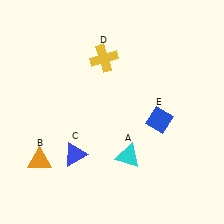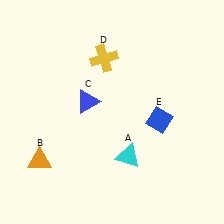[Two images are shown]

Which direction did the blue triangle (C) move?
The blue triangle (C) moved up.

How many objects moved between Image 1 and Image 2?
1 object moved between the two images.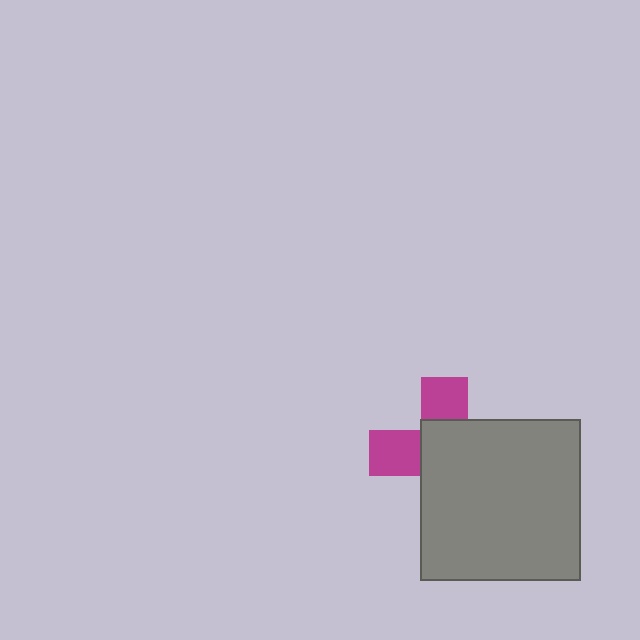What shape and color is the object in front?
The object in front is a gray square.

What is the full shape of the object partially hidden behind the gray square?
The partially hidden object is a magenta cross.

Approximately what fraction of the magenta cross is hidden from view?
Roughly 64% of the magenta cross is hidden behind the gray square.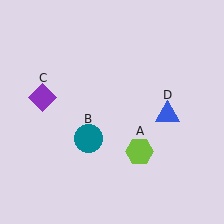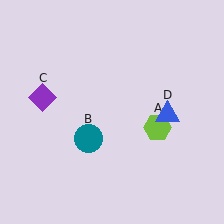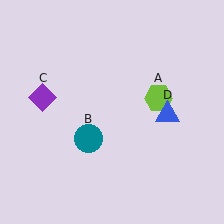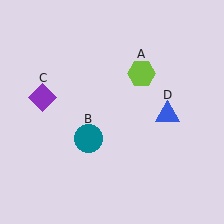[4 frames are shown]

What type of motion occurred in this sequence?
The lime hexagon (object A) rotated counterclockwise around the center of the scene.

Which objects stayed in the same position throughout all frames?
Teal circle (object B) and purple diamond (object C) and blue triangle (object D) remained stationary.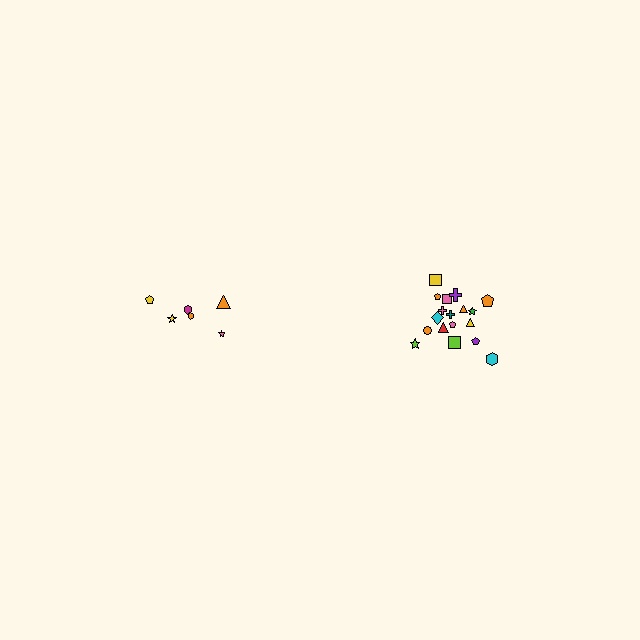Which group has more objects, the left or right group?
The right group.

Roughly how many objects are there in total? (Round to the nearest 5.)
Roughly 25 objects in total.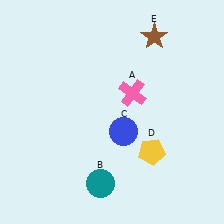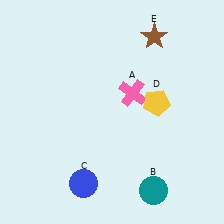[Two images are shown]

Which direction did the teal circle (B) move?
The teal circle (B) moved right.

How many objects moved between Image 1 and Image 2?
3 objects moved between the two images.